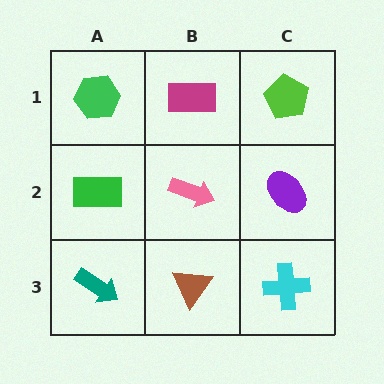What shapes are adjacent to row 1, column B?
A pink arrow (row 2, column B), a green hexagon (row 1, column A), a lime pentagon (row 1, column C).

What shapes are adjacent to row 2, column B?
A magenta rectangle (row 1, column B), a brown triangle (row 3, column B), a green rectangle (row 2, column A), a purple ellipse (row 2, column C).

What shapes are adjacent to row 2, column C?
A lime pentagon (row 1, column C), a cyan cross (row 3, column C), a pink arrow (row 2, column B).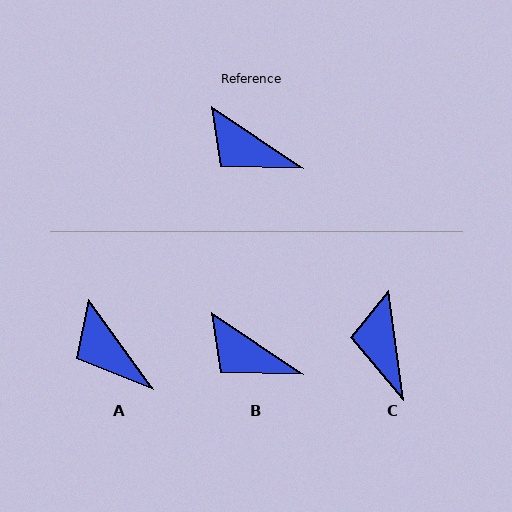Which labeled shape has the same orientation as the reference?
B.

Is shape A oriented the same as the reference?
No, it is off by about 20 degrees.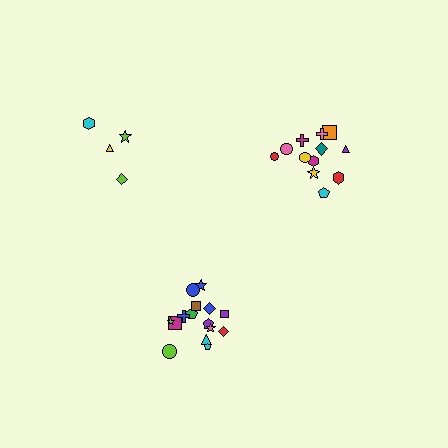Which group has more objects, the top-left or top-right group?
The top-right group.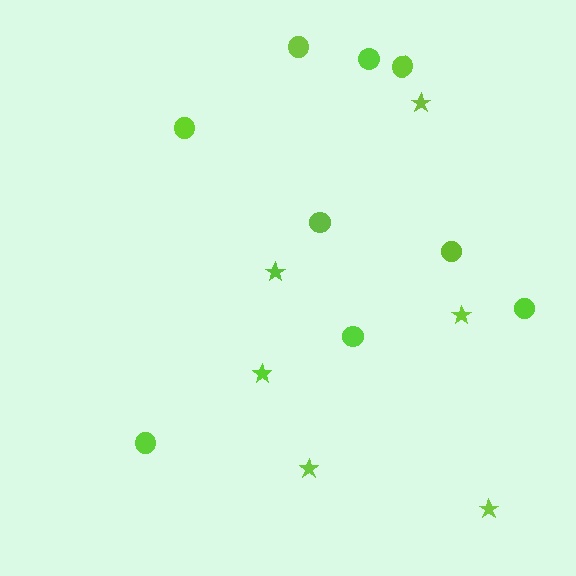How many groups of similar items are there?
There are 2 groups: one group of stars (6) and one group of circles (9).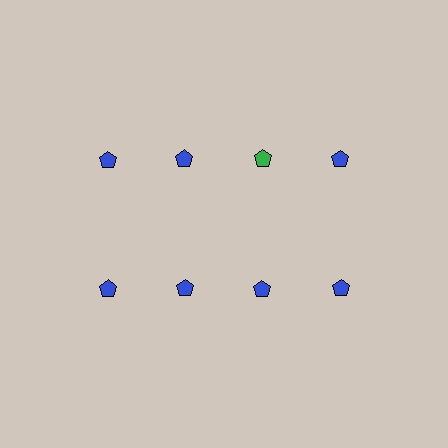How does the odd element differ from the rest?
It has a different color: green instead of blue.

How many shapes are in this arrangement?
There are 8 shapes arranged in a grid pattern.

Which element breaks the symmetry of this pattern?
The green pentagon in the top row, center column breaks the symmetry. All other shapes are blue pentagons.